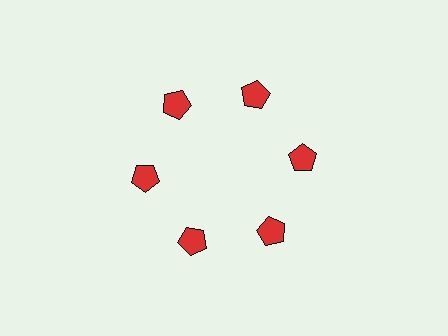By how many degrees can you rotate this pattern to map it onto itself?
The pattern maps onto itself every 60 degrees of rotation.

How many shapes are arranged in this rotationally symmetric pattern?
There are 6 shapes, arranged in 6 groups of 1.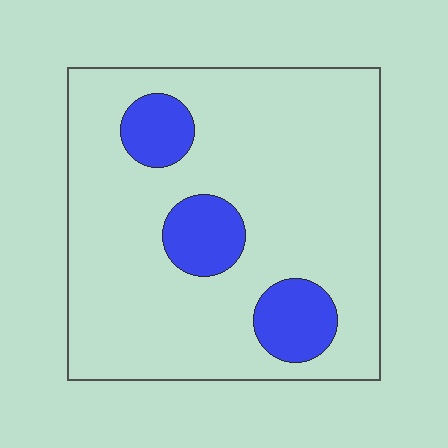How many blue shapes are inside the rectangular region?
3.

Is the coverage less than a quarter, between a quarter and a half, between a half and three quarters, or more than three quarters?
Less than a quarter.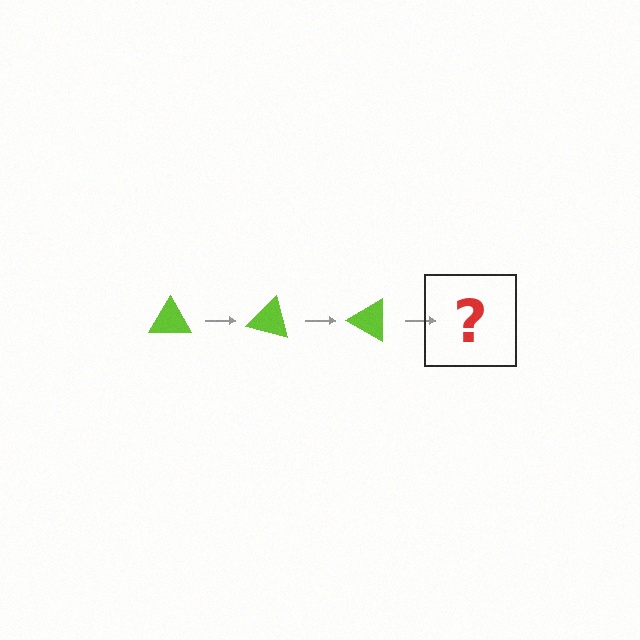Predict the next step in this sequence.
The next step is a lime triangle rotated 45 degrees.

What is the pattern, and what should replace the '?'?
The pattern is that the triangle rotates 15 degrees each step. The '?' should be a lime triangle rotated 45 degrees.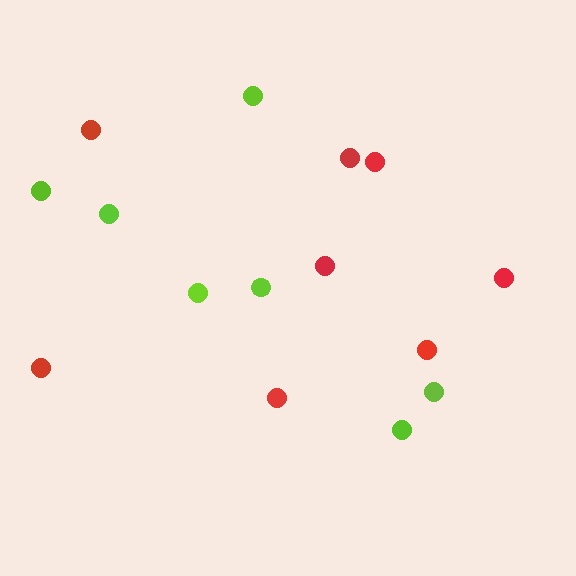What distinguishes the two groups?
There are 2 groups: one group of lime circles (7) and one group of red circles (8).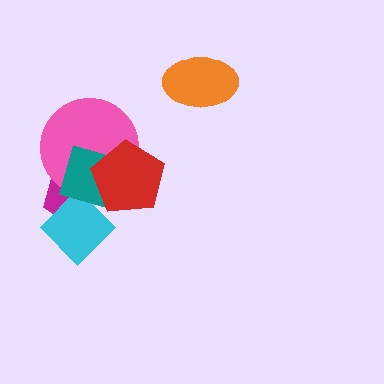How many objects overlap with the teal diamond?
4 objects overlap with the teal diamond.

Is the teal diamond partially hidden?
Yes, it is partially covered by another shape.